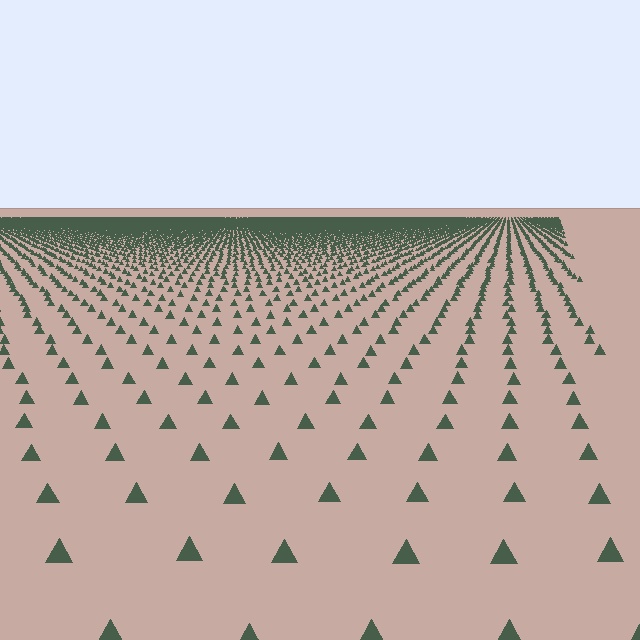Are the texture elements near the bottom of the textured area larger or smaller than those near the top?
Larger. Near the bottom, elements are closer to the viewer and appear at a bigger on-screen size.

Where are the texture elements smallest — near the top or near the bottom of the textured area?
Near the top.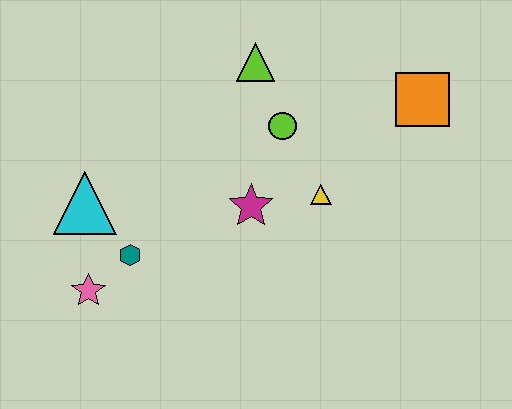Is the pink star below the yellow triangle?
Yes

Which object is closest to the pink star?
The teal hexagon is closest to the pink star.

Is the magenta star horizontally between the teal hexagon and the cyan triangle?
No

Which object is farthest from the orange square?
The pink star is farthest from the orange square.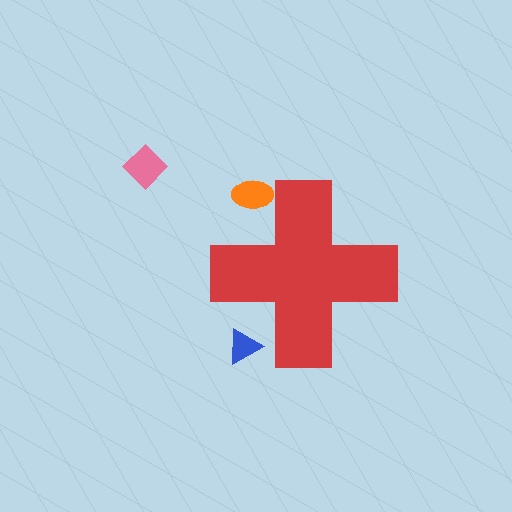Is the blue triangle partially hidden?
Yes, the blue triangle is partially hidden behind the red cross.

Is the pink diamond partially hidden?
No, the pink diamond is fully visible.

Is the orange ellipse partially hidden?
Yes, the orange ellipse is partially hidden behind the red cross.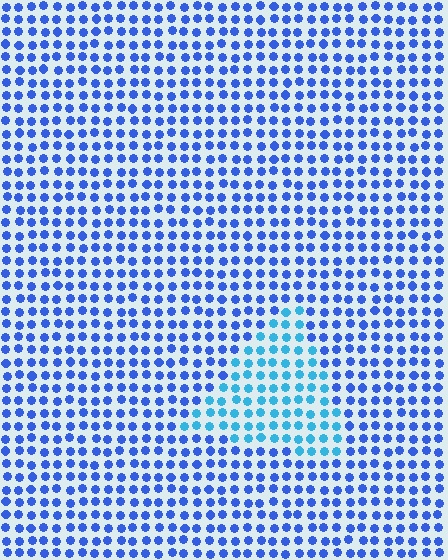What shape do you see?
I see a triangle.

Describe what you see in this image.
The image is filled with small blue elements in a uniform arrangement. A triangle-shaped region is visible where the elements are tinted to a slightly different hue, forming a subtle color boundary.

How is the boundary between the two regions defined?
The boundary is defined purely by a slight shift in hue (about 30 degrees). Spacing, size, and orientation are identical on both sides.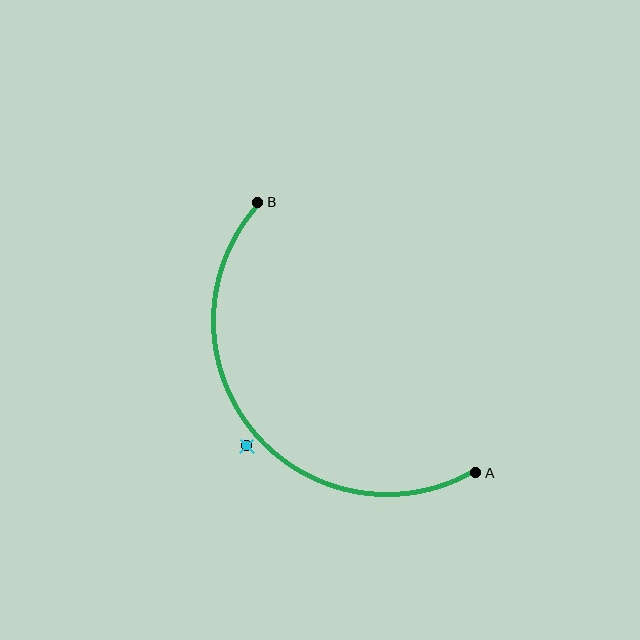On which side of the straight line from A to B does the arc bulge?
The arc bulges below and to the left of the straight line connecting A and B.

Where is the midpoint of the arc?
The arc midpoint is the point on the curve farthest from the straight line joining A and B. It sits below and to the left of that line.